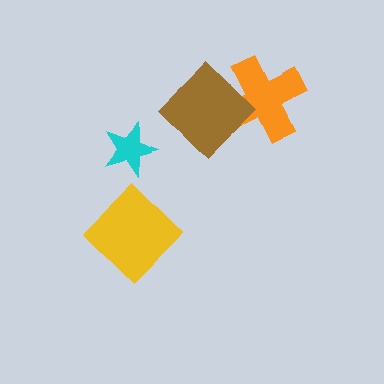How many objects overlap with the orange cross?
1 object overlaps with the orange cross.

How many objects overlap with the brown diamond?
1 object overlaps with the brown diamond.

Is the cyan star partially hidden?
No, no other shape covers it.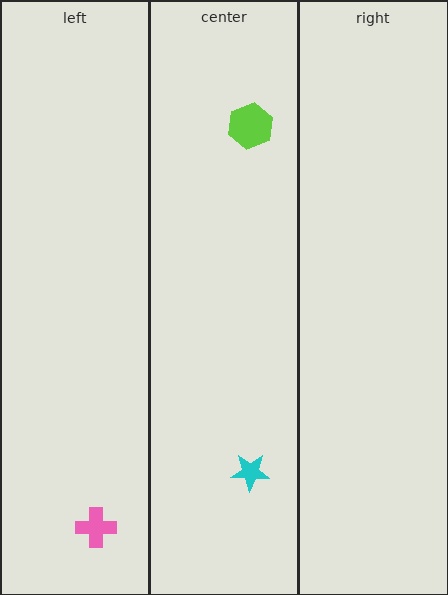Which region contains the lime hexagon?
The center region.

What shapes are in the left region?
The pink cross.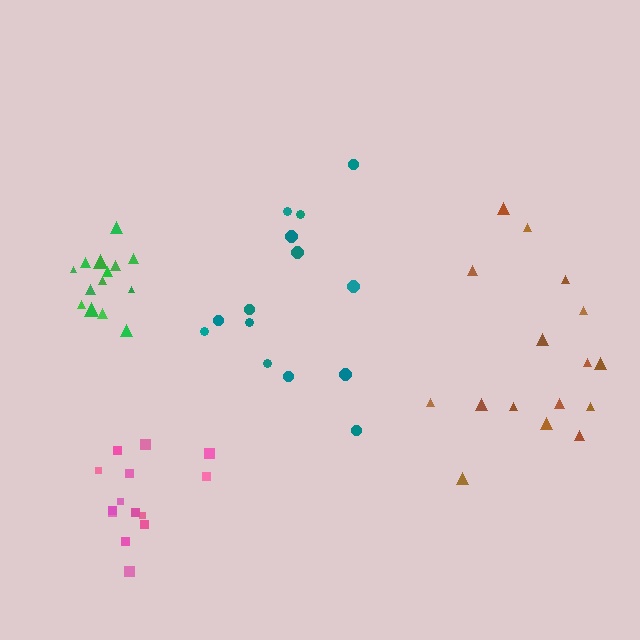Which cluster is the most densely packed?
Green.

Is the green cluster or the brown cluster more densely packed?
Green.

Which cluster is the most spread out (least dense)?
Teal.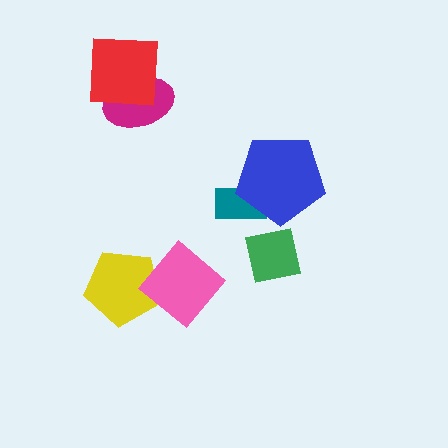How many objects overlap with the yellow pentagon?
1 object overlaps with the yellow pentagon.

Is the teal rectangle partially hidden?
Yes, it is partially covered by another shape.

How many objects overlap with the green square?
0 objects overlap with the green square.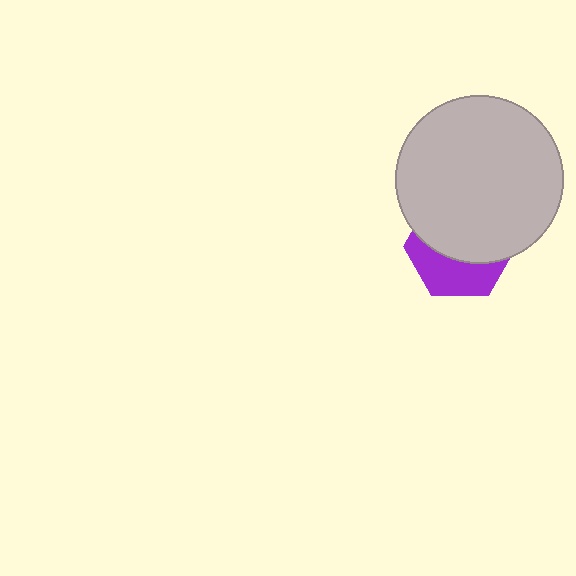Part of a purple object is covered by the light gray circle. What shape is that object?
It is a hexagon.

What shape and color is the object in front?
The object in front is a light gray circle.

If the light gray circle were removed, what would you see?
You would see the complete purple hexagon.